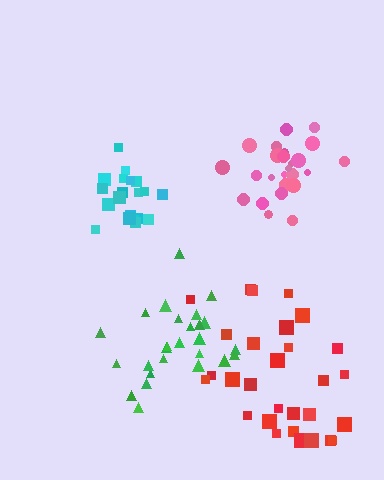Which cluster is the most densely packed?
Cyan.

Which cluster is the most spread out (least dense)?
Red.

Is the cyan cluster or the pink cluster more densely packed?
Cyan.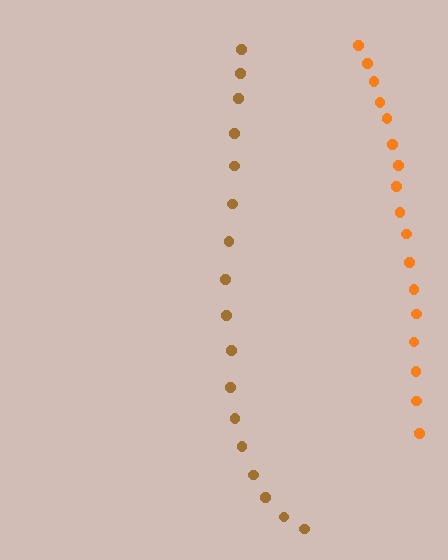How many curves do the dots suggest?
There are 2 distinct paths.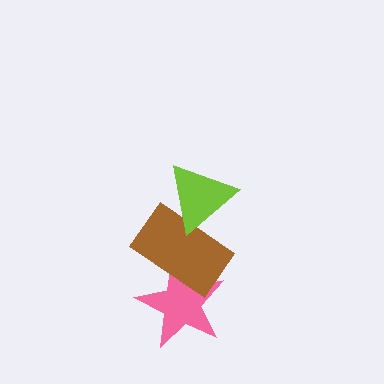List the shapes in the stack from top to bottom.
From top to bottom: the lime triangle, the brown rectangle, the pink star.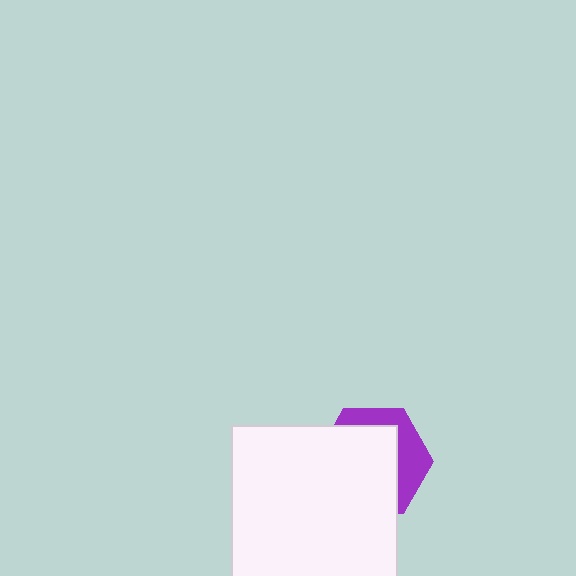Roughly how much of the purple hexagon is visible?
A small part of it is visible (roughly 35%).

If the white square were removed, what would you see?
You would see the complete purple hexagon.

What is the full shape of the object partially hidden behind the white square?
The partially hidden object is a purple hexagon.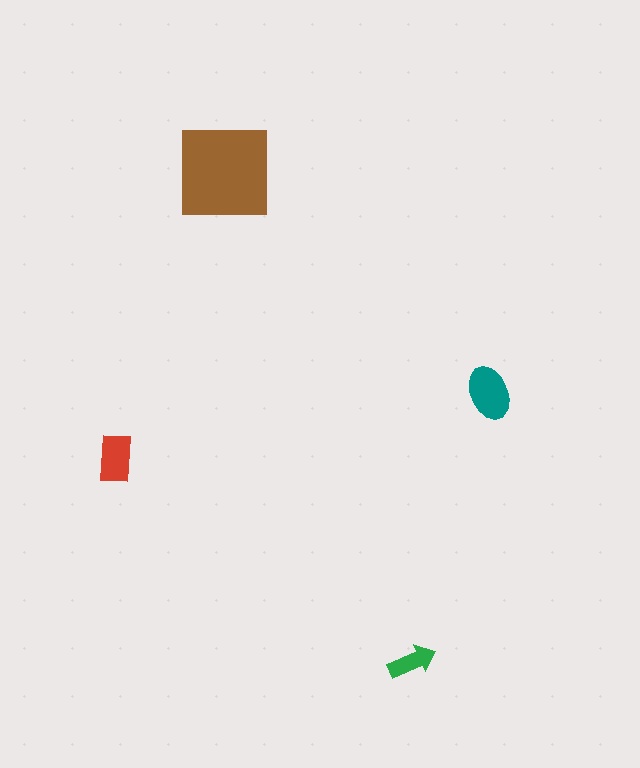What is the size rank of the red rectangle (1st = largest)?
3rd.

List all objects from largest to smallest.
The brown square, the teal ellipse, the red rectangle, the green arrow.